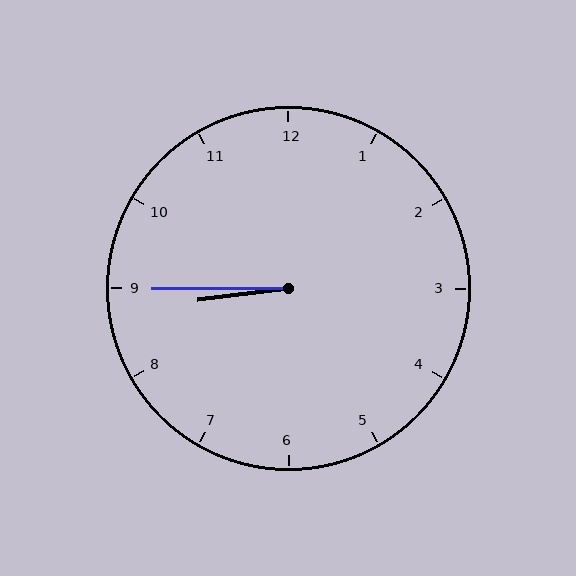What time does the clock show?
8:45.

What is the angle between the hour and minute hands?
Approximately 8 degrees.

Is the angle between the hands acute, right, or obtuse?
It is acute.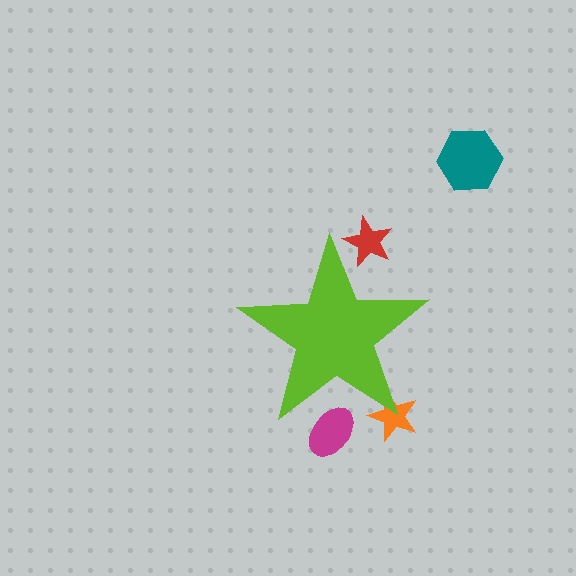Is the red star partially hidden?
Yes, the red star is partially hidden behind the lime star.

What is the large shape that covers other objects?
A lime star.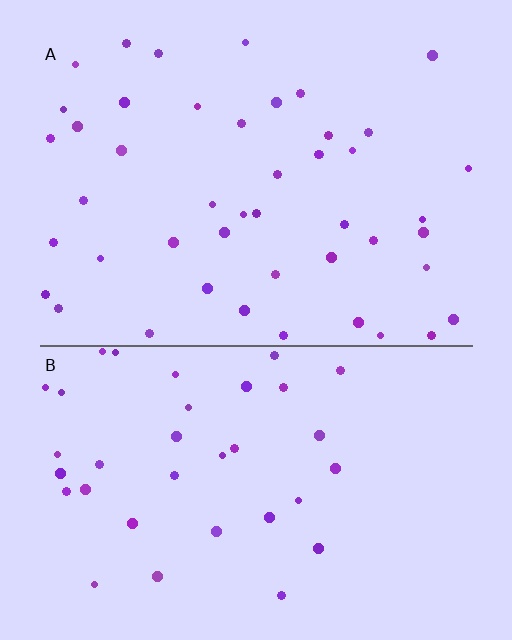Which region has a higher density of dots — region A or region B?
A (the top).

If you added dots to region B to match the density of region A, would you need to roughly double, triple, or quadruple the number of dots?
Approximately double.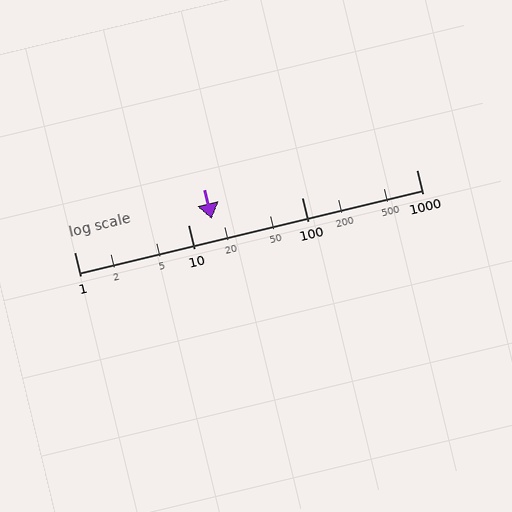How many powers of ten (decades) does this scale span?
The scale spans 3 decades, from 1 to 1000.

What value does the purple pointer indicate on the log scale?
The pointer indicates approximately 16.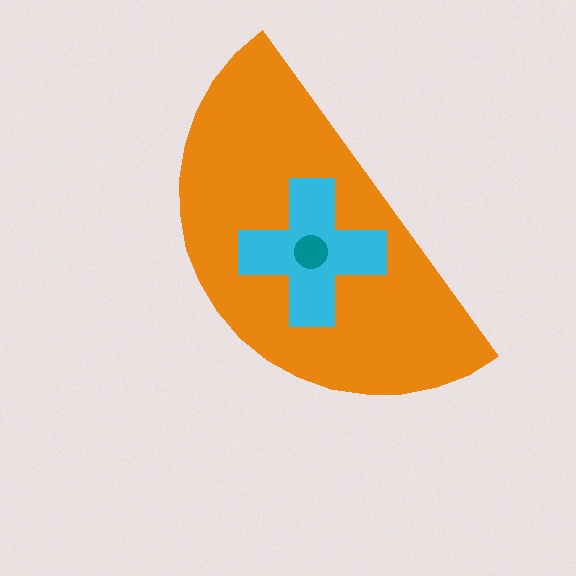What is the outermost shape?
The orange semicircle.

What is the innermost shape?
The teal circle.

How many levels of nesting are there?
3.